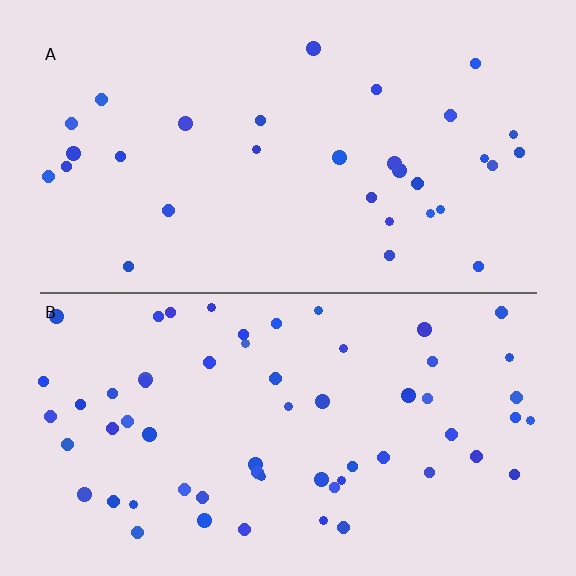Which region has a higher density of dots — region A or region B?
B (the bottom).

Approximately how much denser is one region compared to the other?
Approximately 1.9× — region B over region A.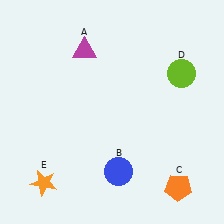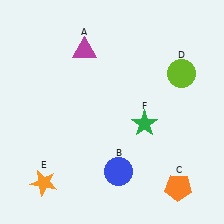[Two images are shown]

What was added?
A green star (F) was added in Image 2.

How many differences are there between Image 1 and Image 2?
There is 1 difference between the two images.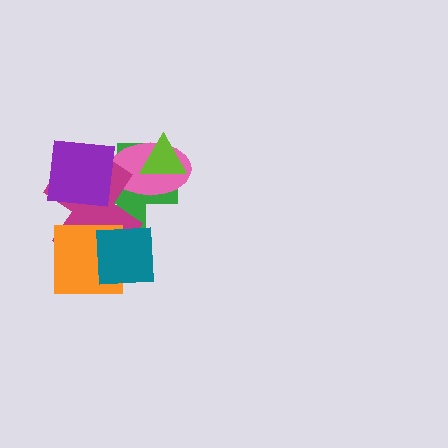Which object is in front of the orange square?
The teal square is in front of the orange square.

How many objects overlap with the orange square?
3 objects overlap with the orange square.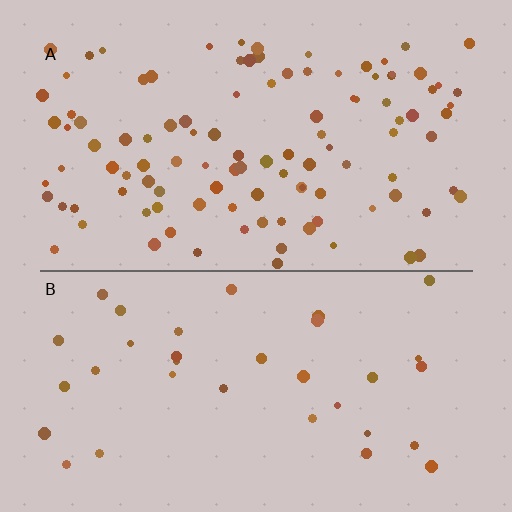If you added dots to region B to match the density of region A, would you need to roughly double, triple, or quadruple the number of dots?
Approximately triple.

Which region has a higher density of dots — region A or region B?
A (the top).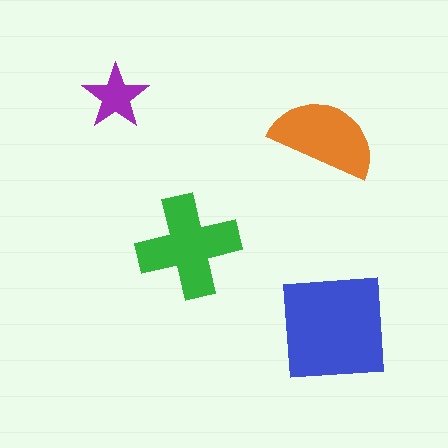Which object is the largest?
The blue square.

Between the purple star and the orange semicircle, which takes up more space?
The orange semicircle.